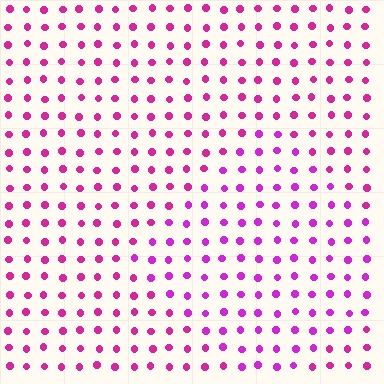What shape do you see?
I see a diamond.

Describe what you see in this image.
The image is filled with small magenta elements in a uniform arrangement. A diamond-shaped region is visible where the elements are tinted to a slightly different hue, forming a subtle color boundary.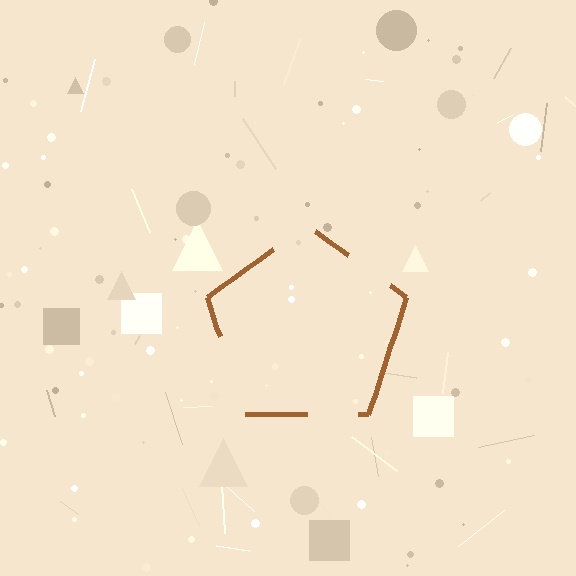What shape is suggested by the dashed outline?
The dashed outline suggests a pentagon.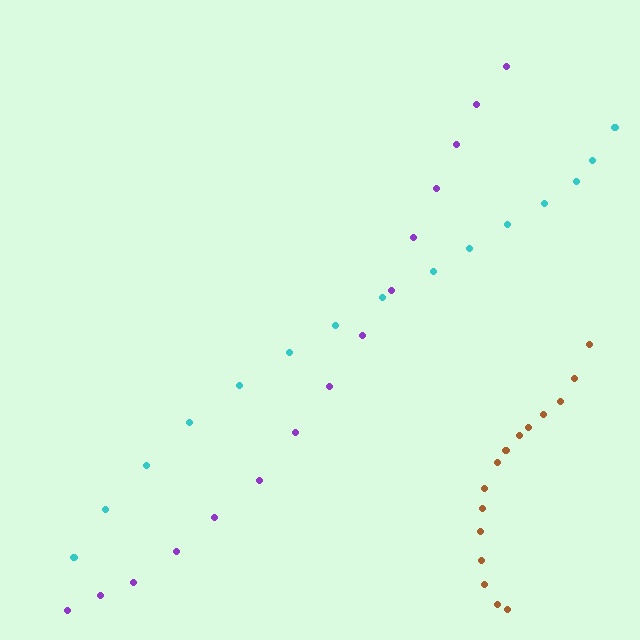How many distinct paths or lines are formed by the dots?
There are 3 distinct paths.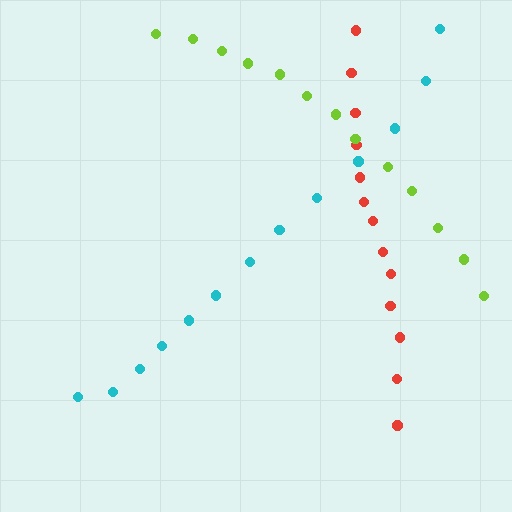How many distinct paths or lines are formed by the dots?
There are 3 distinct paths.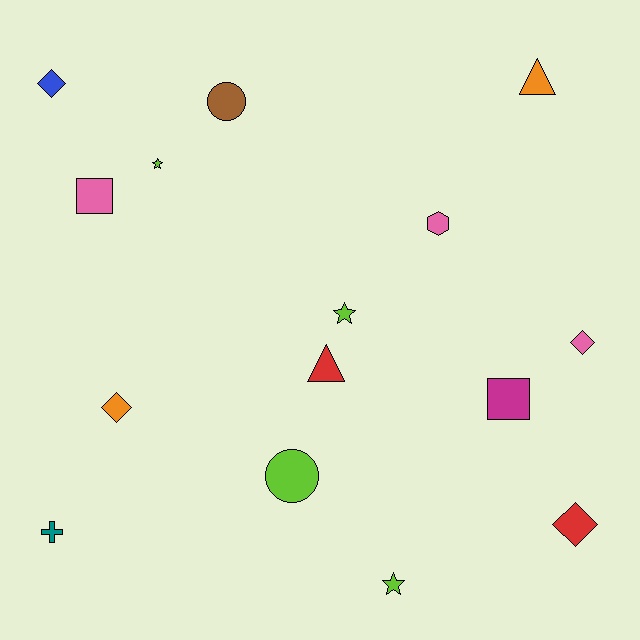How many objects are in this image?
There are 15 objects.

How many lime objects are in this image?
There are 4 lime objects.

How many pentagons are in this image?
There are no pentagons.